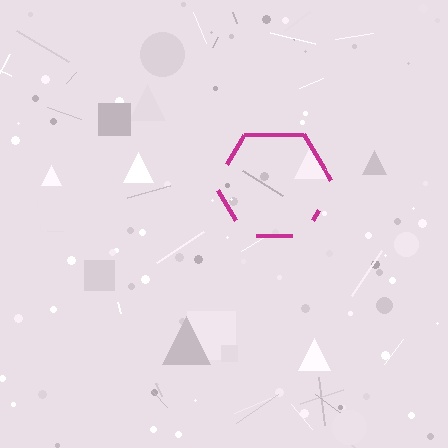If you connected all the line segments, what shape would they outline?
They would outline a hexagon.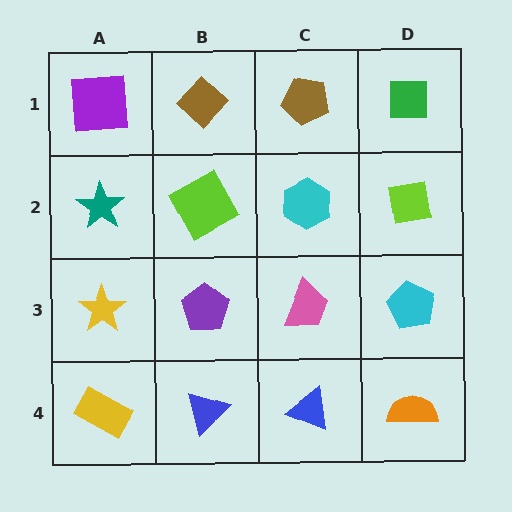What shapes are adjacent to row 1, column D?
A lime square (row 2, column D), a brown pentagon (row 1, column C).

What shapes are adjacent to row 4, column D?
A cyan pentagon (row 3, column D), a blue triangle (row 4, column C).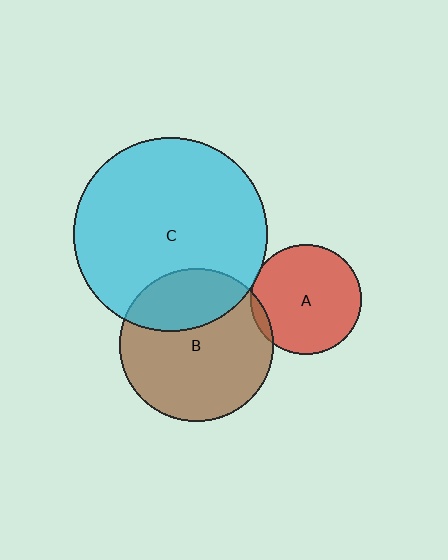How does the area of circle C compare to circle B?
Approximately 1.6 times.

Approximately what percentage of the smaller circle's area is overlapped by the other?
Approximately 30%.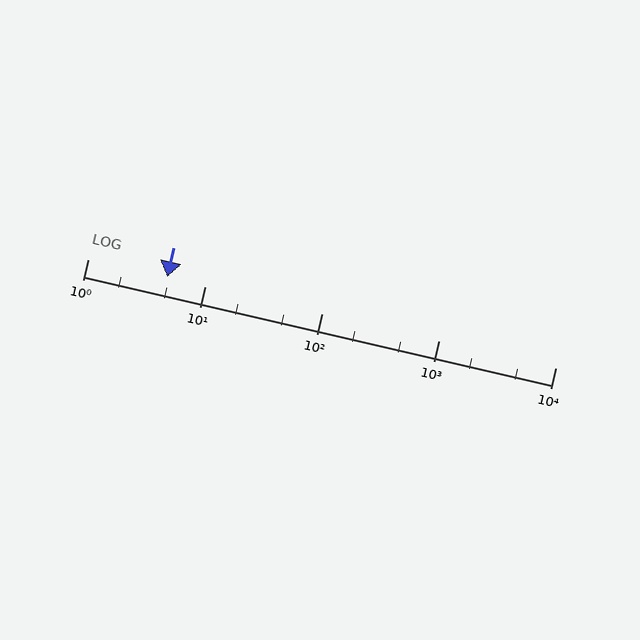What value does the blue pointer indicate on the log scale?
The pointer indicates approximately 4.8.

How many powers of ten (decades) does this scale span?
The scale spans 4 decades, from 1 to 10000.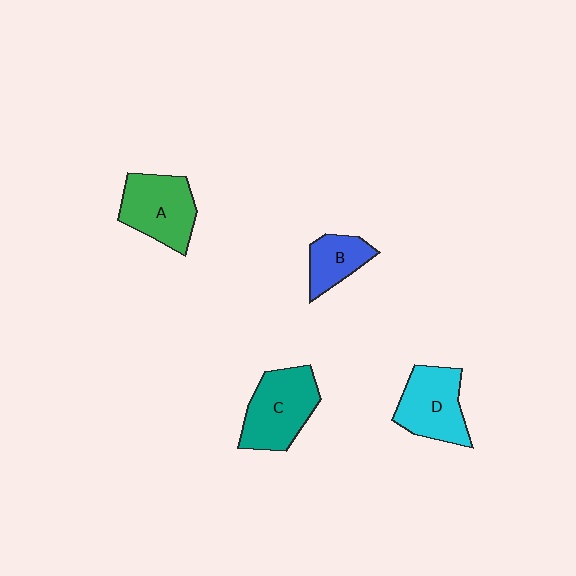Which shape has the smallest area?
Shape B (blue).